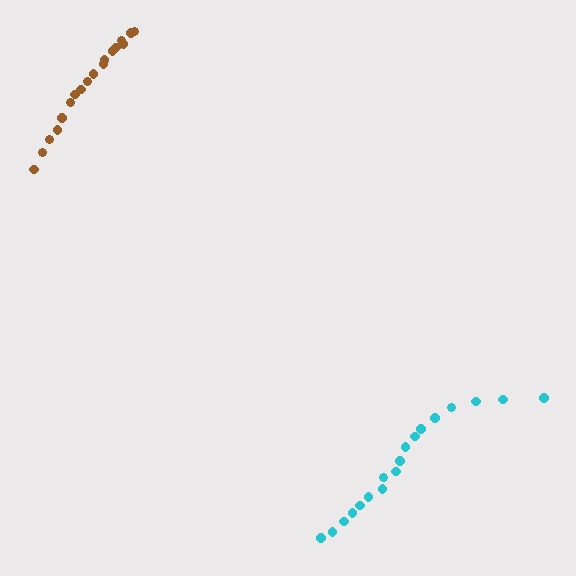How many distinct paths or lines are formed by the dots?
There are 2 distinct paths.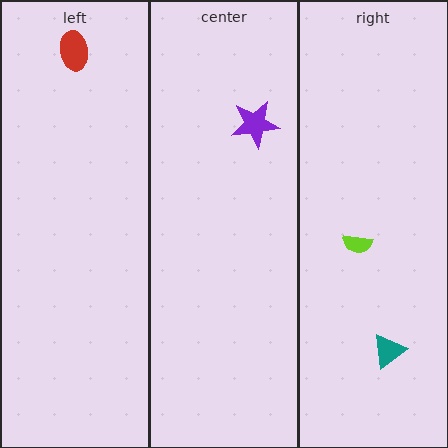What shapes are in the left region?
The red ellipse.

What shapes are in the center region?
The purple star.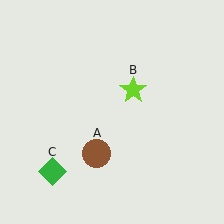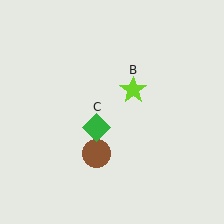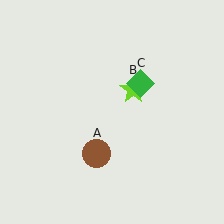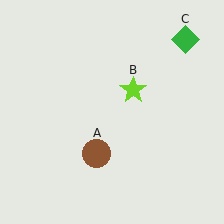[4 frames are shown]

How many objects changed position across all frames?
1 object changed position: green diamond (object C).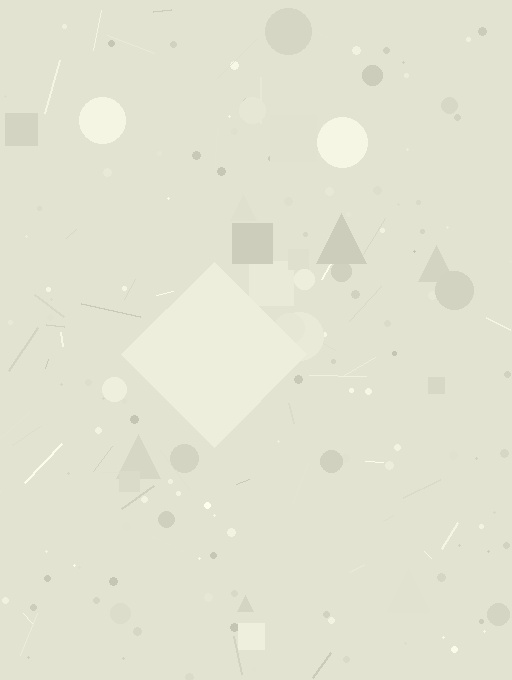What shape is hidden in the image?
A diamond is hidden in the image.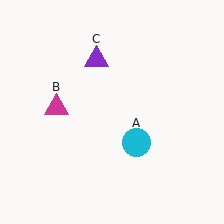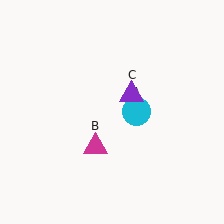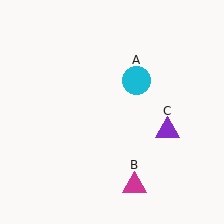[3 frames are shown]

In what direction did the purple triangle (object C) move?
The purple triangle (object C) moved down and to the right.